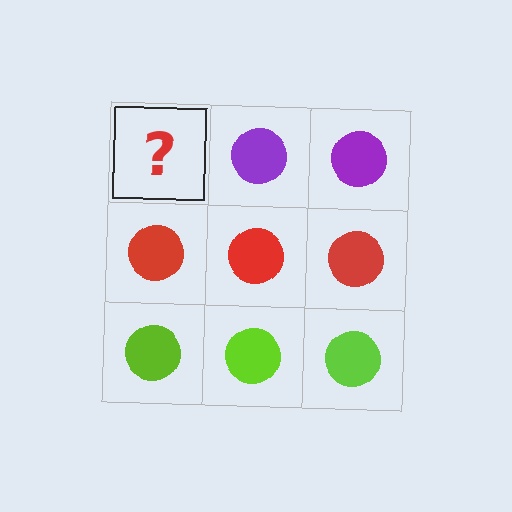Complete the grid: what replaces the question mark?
The question mark should be replaced with a purple circle.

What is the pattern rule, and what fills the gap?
The rule is that each row has a consistent color. The gap should be filled with a purple circle.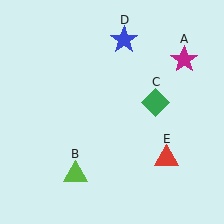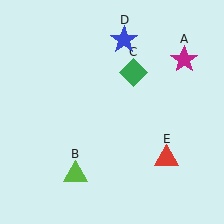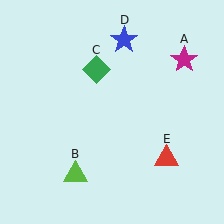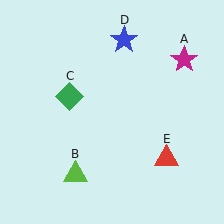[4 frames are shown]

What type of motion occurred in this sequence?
The green diamond (object C) rotated counterclockwise around the center of the scene.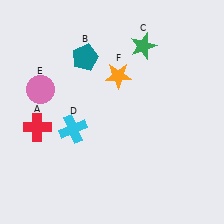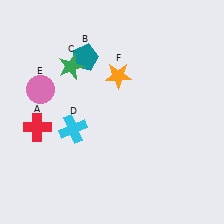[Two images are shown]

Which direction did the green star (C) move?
The green star (C) moved left.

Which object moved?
The green star (C) moved left.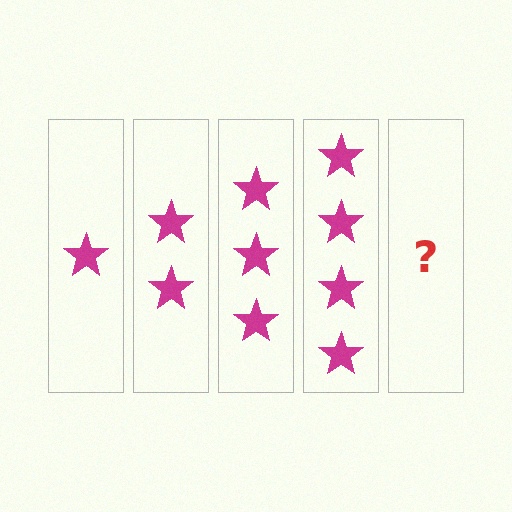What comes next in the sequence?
The next element should be 5 stars.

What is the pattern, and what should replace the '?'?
The pattern is that each step adds one more star. The '?' should be 5 stars.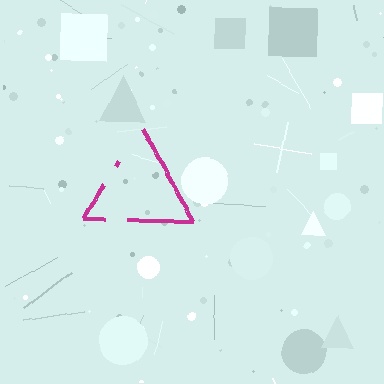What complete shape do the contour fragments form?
The contour fragments form a triangle.